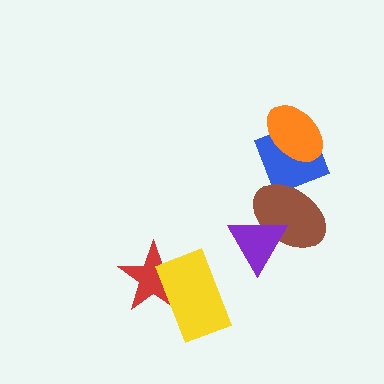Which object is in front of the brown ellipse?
The purple triangle is in front of the brown ellipse.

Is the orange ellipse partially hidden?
No, no other shape covers it.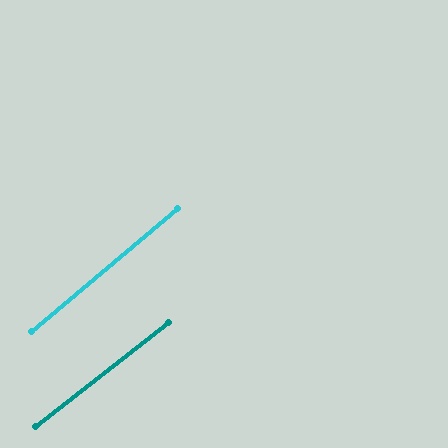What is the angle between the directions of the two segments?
Approximately 2 degrees.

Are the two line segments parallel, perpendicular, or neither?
Parallel — their directions differ by only 1.8°.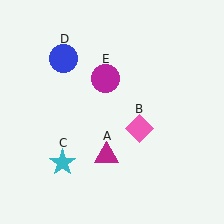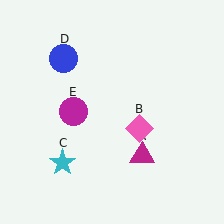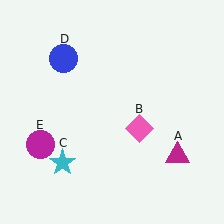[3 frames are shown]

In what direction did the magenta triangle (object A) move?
The magenta triangle (object A) moved right.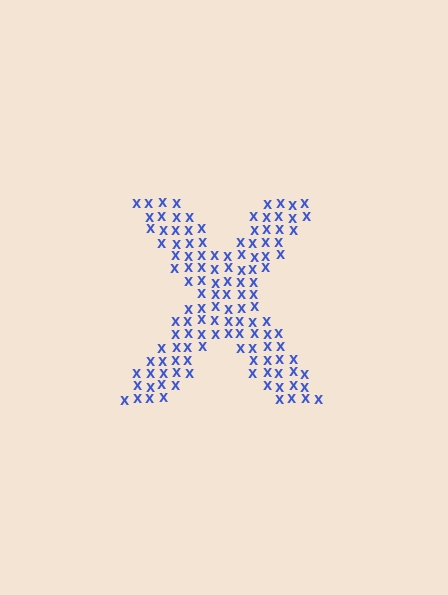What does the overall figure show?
The overall figure shows the letter X.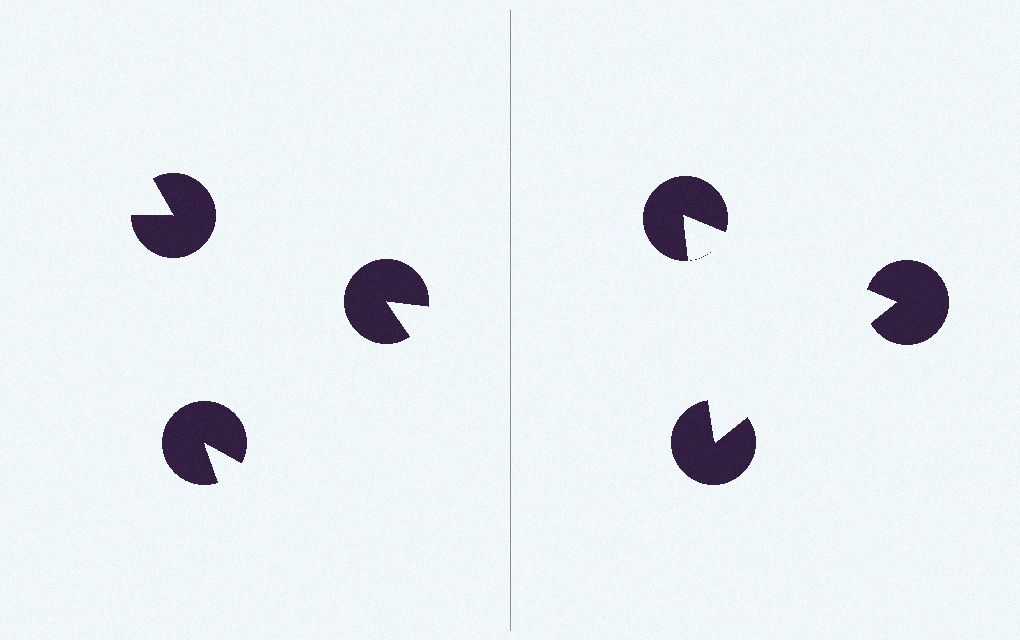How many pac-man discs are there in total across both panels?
6 — 3 on each side.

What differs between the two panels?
The pac-man discs are positioned identically on both sides; only the wedge orientations differ. On the right they align to a triangle; on the left they are misaligned.